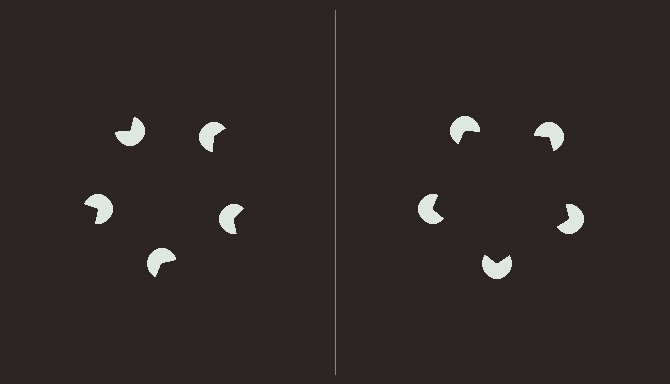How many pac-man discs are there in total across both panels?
10 — 5 on each side.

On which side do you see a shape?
An illusory pentagon appears on the right side. On the left side the wedge cuts are rotated, so no coherent shape forms.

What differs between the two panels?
The pac-man discs are positioned identically on both sides; only the wedge orientations differ. On the right they align to a pentagon; on the left they are misaligned.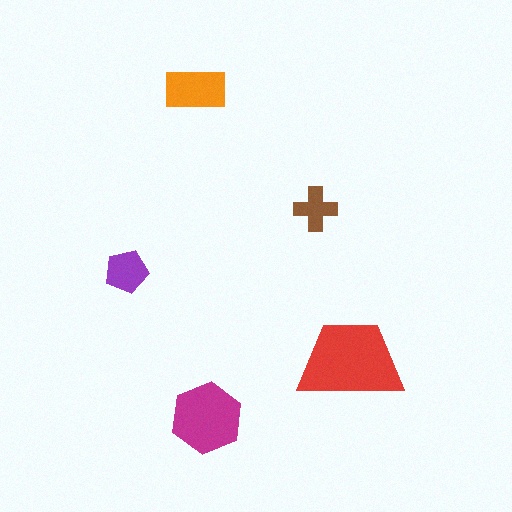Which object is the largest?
The red trapezoid.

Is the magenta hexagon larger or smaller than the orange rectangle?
Larger.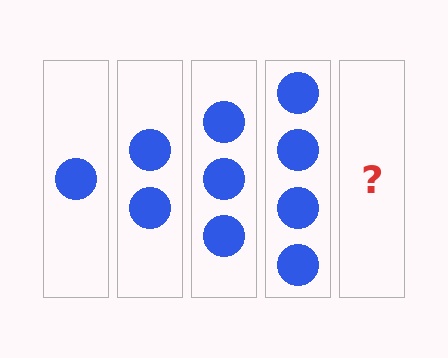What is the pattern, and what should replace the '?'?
The pattern is that each step adds one more circle. The '?' should be 5 circles.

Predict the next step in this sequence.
The next step is 5 circles.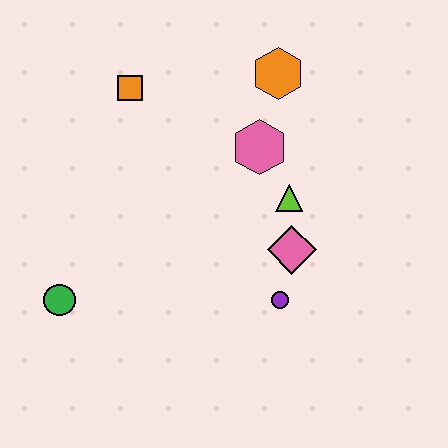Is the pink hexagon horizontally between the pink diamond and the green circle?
Yes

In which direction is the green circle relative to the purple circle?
The green circle is to the left of the purple circle.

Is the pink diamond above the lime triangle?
No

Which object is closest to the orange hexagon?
The pink hexagon is closest to the orange hexagon.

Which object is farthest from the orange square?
The purple circle is farthest from the orange square.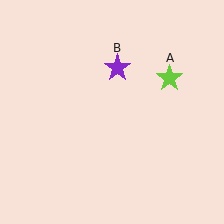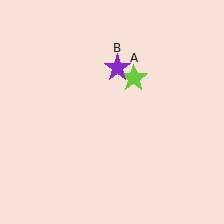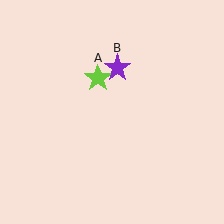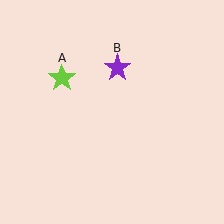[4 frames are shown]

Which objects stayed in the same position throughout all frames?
Purple star (object B) remained stationary.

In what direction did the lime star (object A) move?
The lime star (object A) moved left.